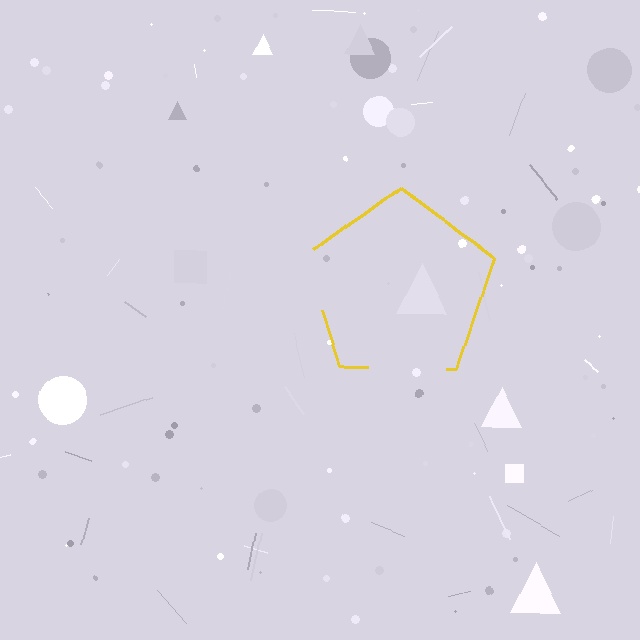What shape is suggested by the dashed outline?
The dashed outline suggests a pentagon.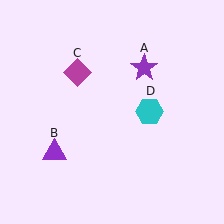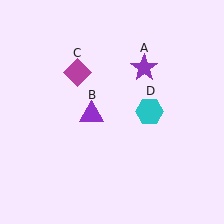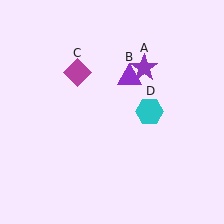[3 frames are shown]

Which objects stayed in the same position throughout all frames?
Purple star (object A) and magenta diamond (object C) and cyan hexagon (object D) remained stationary.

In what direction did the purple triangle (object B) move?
The purple triangle (object B) moved up and to the right.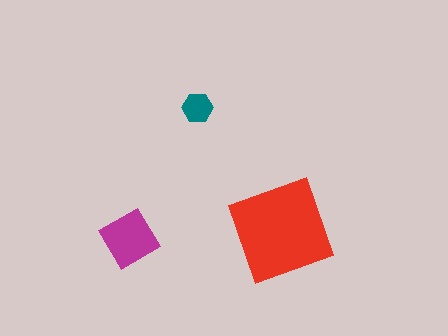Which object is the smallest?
The teal hexagon.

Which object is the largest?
The red diamond.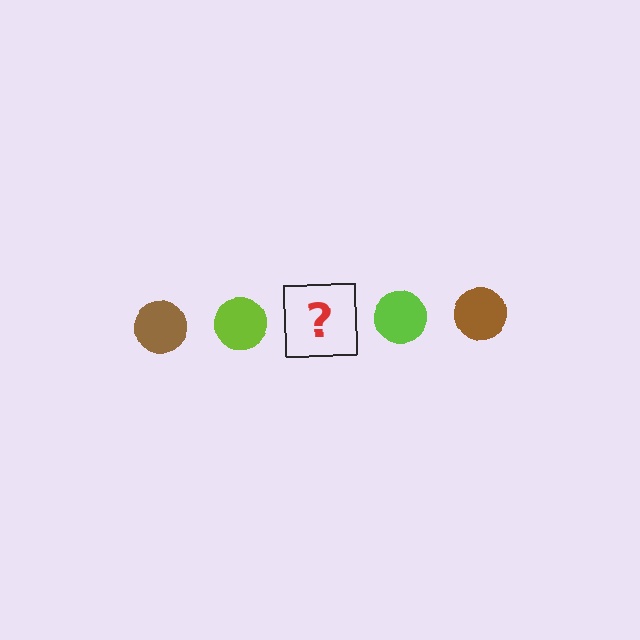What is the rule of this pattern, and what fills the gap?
The rule is that the pattern cycles through brown, lime circles. The gap should be filled with a brown circle.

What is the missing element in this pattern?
The missing element is a brown circle.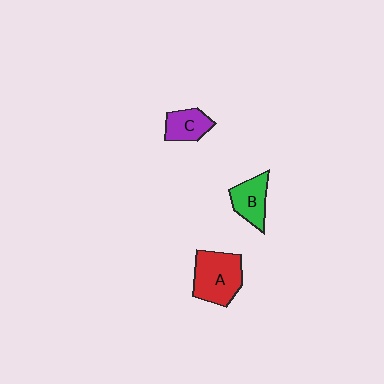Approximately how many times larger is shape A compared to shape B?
Approximately 1.6 times.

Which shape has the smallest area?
Shape C (purple).